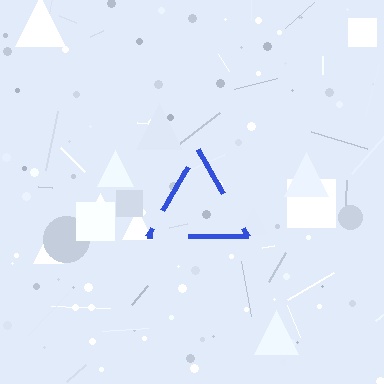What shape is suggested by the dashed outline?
The dashed outline suggests a triangle.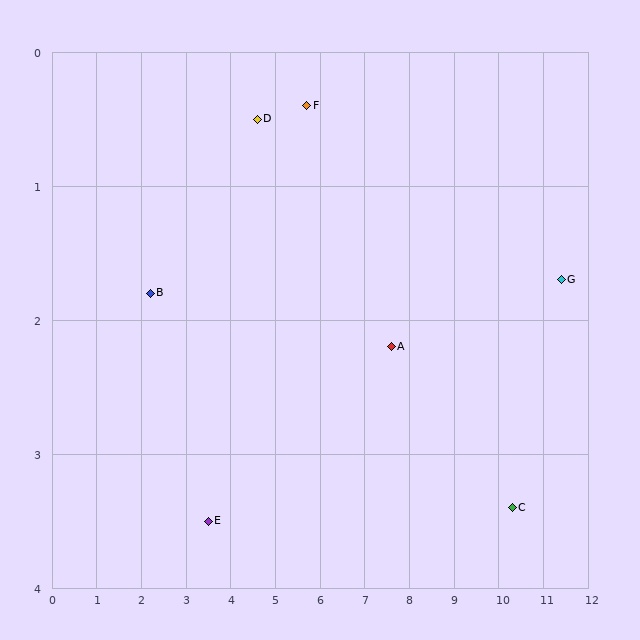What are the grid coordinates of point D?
Point D is at approximately (4.6, 0.5).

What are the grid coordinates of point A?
Point A is at approximately (7.6, 2.2).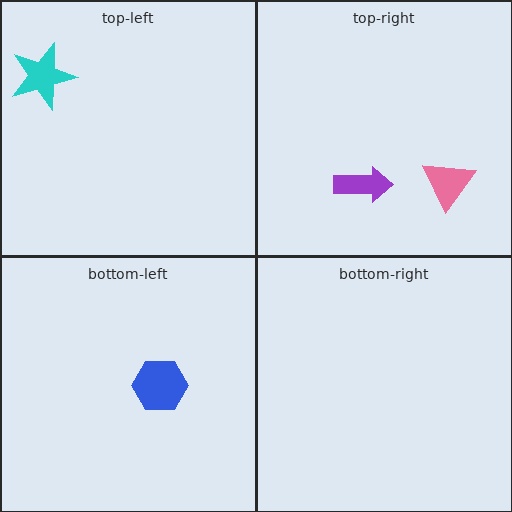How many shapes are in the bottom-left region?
1.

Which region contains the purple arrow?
The top-right region.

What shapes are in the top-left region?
The cyan star.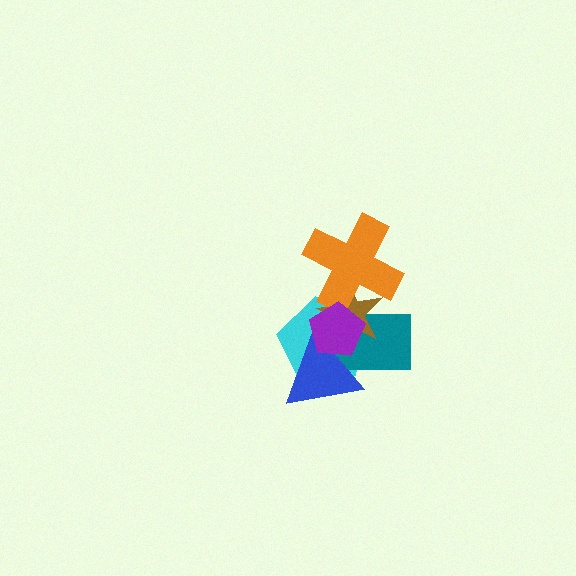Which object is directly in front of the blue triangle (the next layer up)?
The brown star is directly in front of the blue triangle.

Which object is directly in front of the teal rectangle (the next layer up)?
The blue triangle is directly in front of the teal rectangle.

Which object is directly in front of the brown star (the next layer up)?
The orange cross is directly in front of the brown star.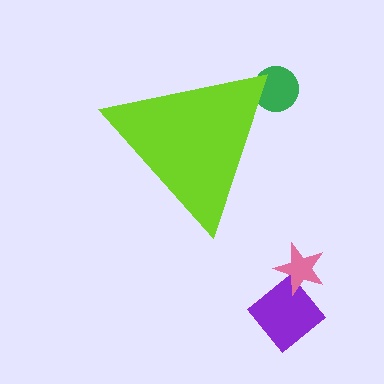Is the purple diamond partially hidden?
No, the purple diamond is fully visible.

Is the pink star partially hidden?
No, the pink star is fully visible.